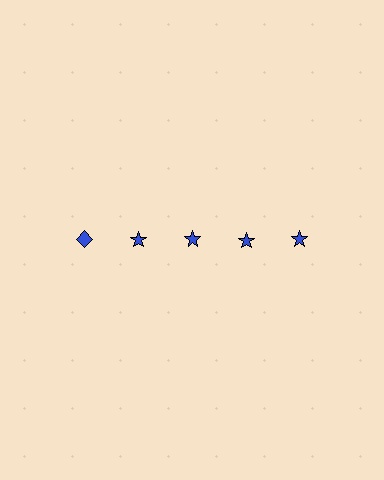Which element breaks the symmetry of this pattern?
The blue diamond in the top row, leftmost column breaks the symmetry. All other shapes are blue stars.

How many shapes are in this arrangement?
There are 5 shapes arranged in a grid pattern.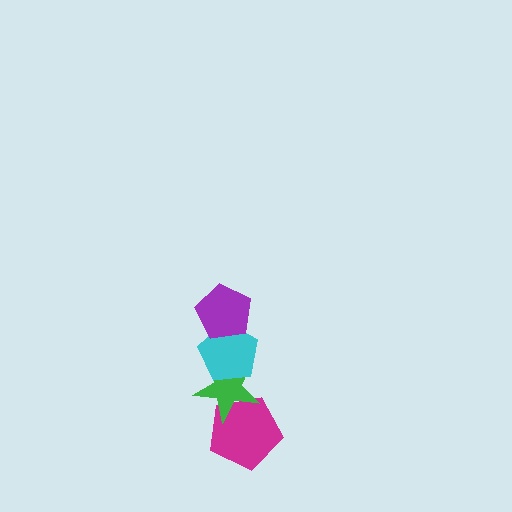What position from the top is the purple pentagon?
The purple pentagon is 1st from the top.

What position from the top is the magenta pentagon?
The magenta pentagon is 4th from the top.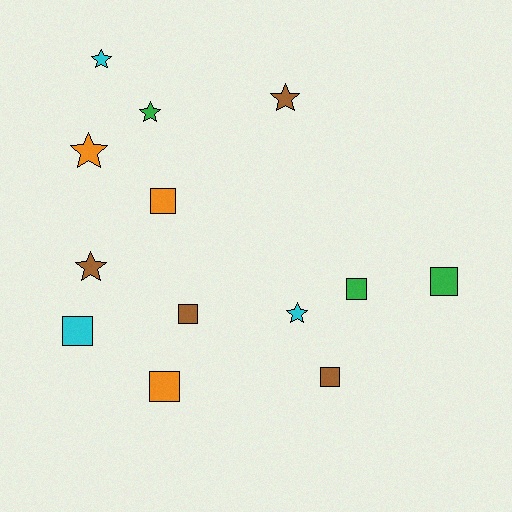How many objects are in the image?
There are 13 objects.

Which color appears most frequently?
Brown, with 4 objects.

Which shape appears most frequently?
Square, with 7 objects.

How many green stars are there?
There is 1 green star.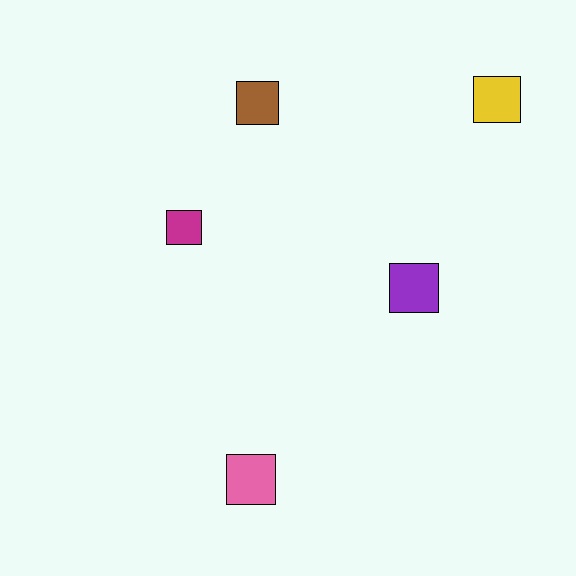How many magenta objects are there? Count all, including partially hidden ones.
There is 1 magenta object.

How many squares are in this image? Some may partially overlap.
There are 5 squares.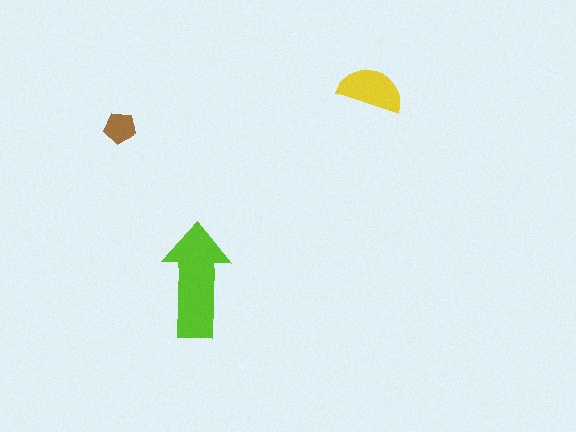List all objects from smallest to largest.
The brown pentagon, the yellow semicircle, the lime arrow.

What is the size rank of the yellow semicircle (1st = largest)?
2nd.